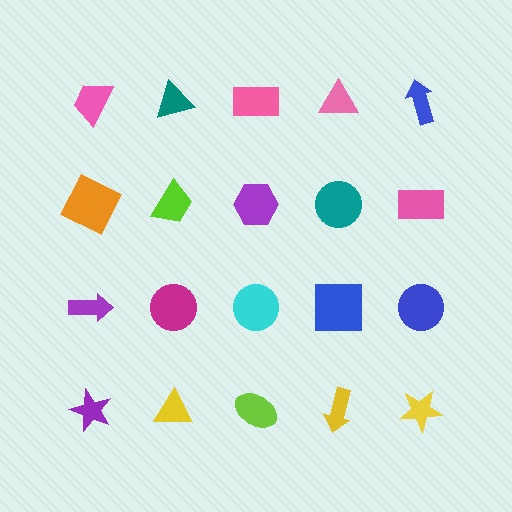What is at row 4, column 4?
A yellow arrow.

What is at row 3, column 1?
A purple arrow.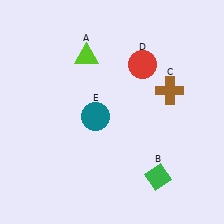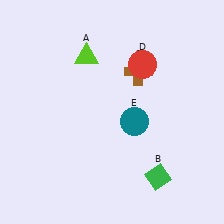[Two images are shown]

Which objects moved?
The objects that moved are: the brown cross (C), the teal circle (E).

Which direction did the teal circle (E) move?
The teal circle (E) moved right.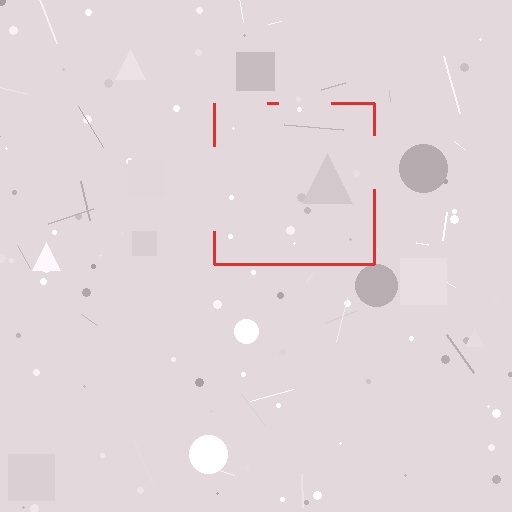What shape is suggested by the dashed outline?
The dashed outline suggests a square.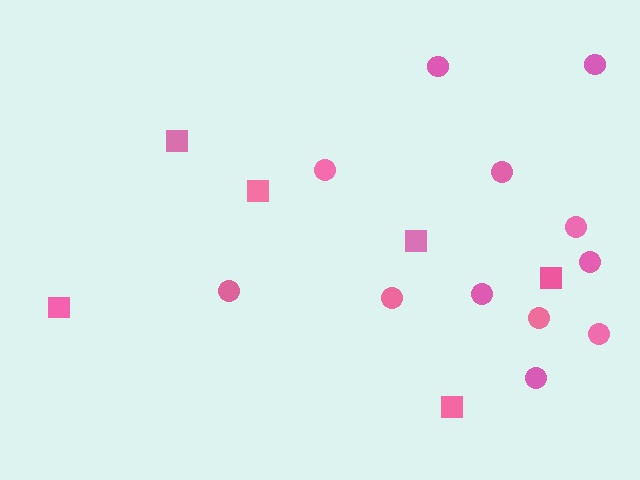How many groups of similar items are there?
There are 2 groups: one group of squares (6) and one group of circles (12).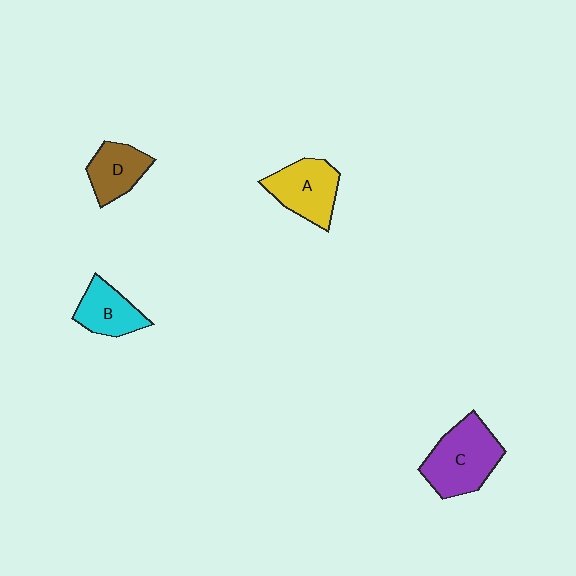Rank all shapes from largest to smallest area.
From largest to smallest: C (purple), A (yellow), B (cyan), D (brown).